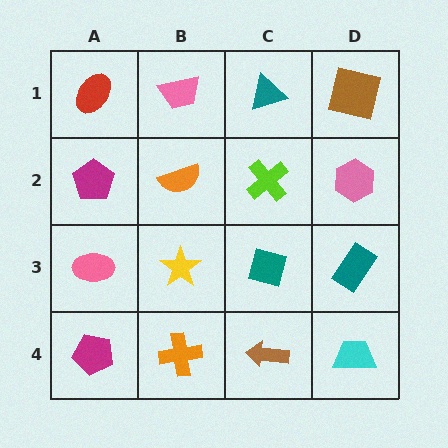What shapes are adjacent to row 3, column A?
A magenta pentagon (row 2, column A), a magenta pentagon (row 4, column A), a yellow star (row 3, column B).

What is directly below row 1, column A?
A magenta pentagon.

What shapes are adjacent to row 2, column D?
A brown square (row 1, column D), a teal rectangle (row 3, column D), a lime cross (row 2, column C).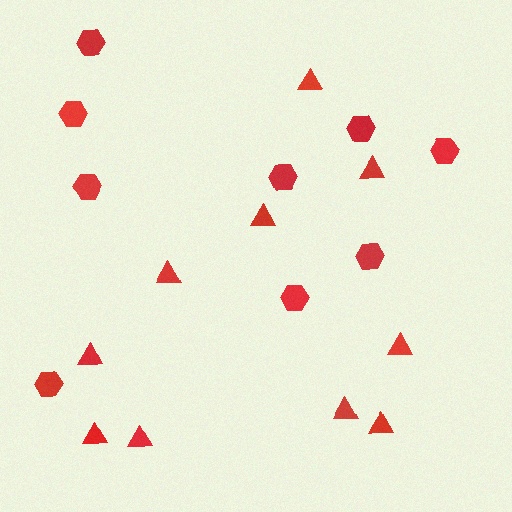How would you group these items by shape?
There are 2 groups: one group of triangles (10) and one group of hexagons (9).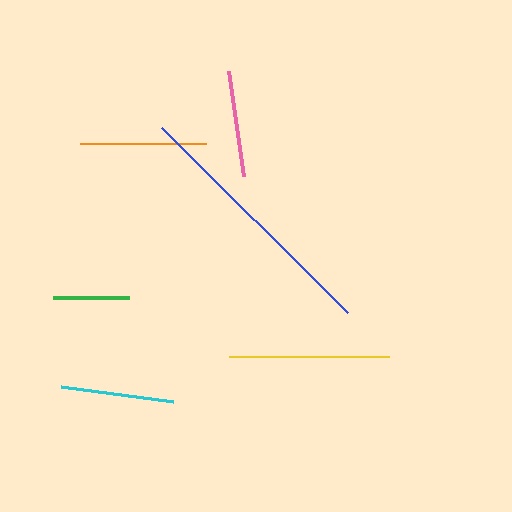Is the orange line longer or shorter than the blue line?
The blue line is longer than the orange line.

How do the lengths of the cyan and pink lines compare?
The cyan and pink lines are approximately the same length.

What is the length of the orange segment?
The orange segment is approximately 126 pixels long.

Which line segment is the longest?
The blue line is the longest at approximately 262 pixels.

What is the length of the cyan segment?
The cyan segment is approximately 113 pixels long.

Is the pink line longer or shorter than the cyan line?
The cyan line is longer than the pink line.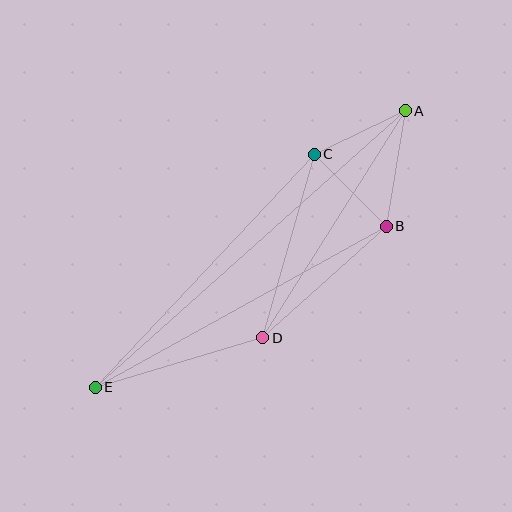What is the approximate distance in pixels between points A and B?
The distance between A and B is approximately 117 pixels.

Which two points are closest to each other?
Points A and C are closest to each other.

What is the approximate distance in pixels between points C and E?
The distance between C and E is approximately 319 pixels.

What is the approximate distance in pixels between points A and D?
The distance between A and D is approximately 268 pixels.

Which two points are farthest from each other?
Points A and E are farthest from each other.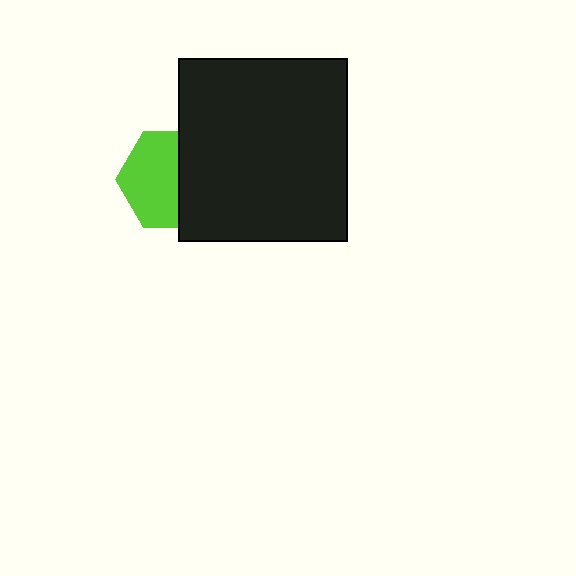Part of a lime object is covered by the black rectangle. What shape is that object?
It is a hexagon.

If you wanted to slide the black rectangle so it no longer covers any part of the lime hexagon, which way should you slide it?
Slide it right — that is the most direct way to separate the two shapes.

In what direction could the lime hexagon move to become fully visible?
The lime hexagon could move left. That would shift it out from behind the black rectangle entirely.